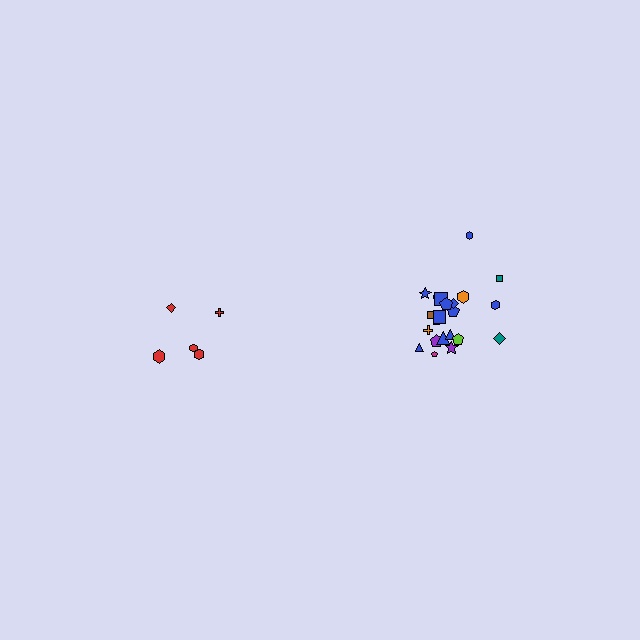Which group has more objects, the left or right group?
The right group.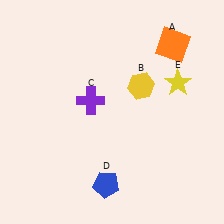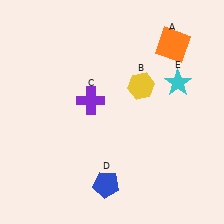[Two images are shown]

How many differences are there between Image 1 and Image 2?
There is 1 difference between the two images.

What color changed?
The star (E) changed from yellow in Image 1 to cyan in Image 2.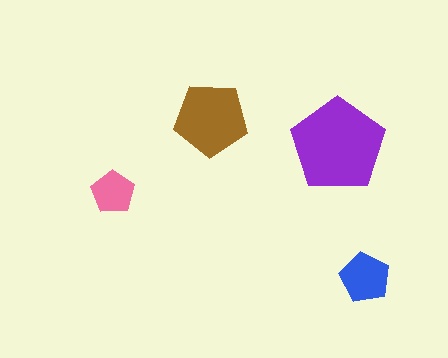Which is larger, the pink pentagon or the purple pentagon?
The purple one.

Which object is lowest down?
The blue pentagon is bottommost.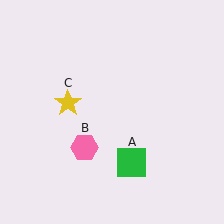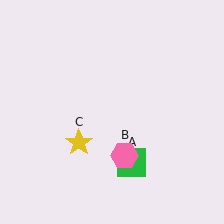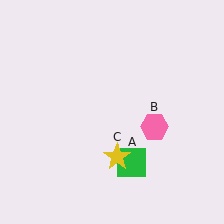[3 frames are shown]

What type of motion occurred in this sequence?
The pink hexagon (object B), yellow star (object C) rotated counterclockwise around the center of the scene.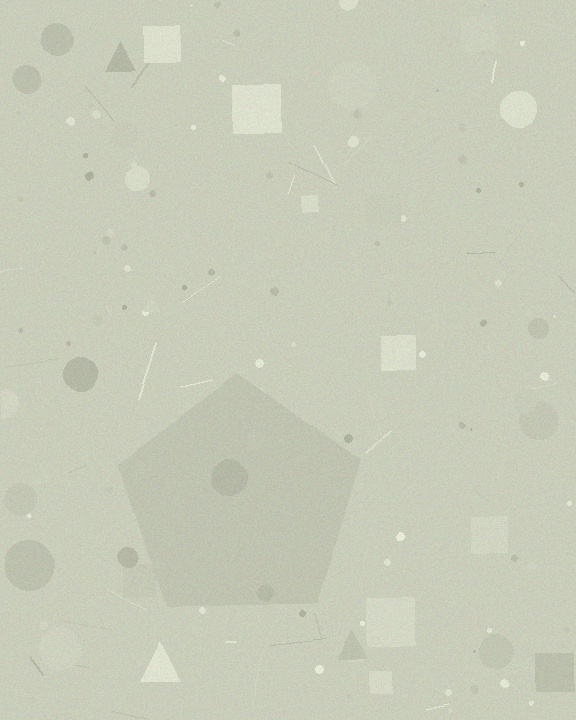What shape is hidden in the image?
A pentagon is hidden in the image.